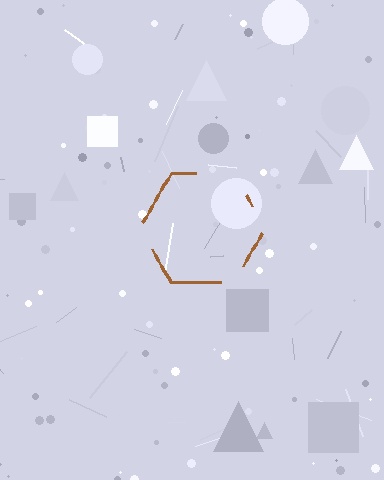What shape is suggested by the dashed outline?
The dashed outline suggests a hexagon.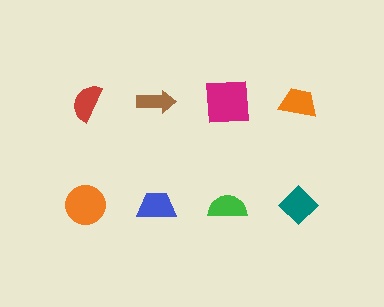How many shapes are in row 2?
4 shapes.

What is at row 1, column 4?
An orange trapezoid.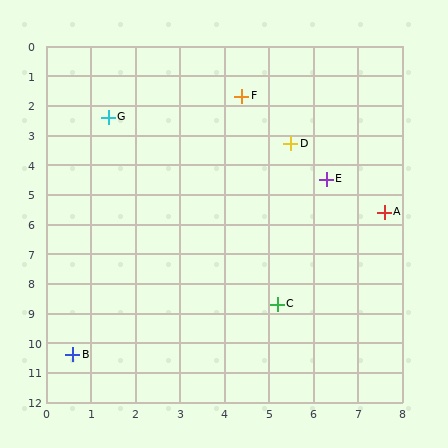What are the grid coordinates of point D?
Point D is at approximately (5.5, 3.3).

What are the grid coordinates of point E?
Point E is at approximately (6.3, 4.5).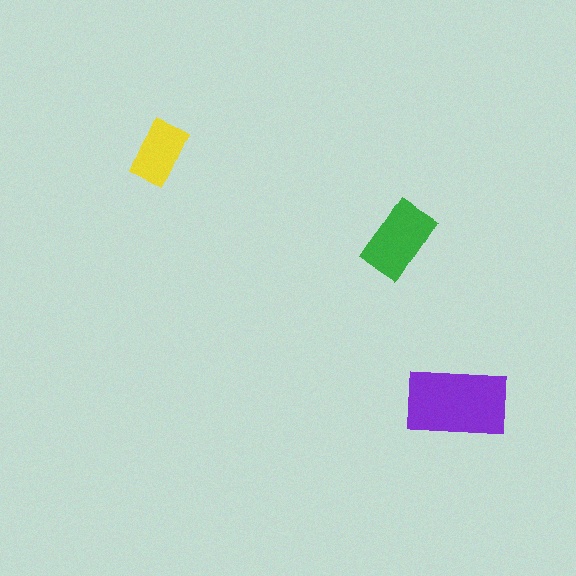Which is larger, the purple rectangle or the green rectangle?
The purple one.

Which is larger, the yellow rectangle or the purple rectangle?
The purple one.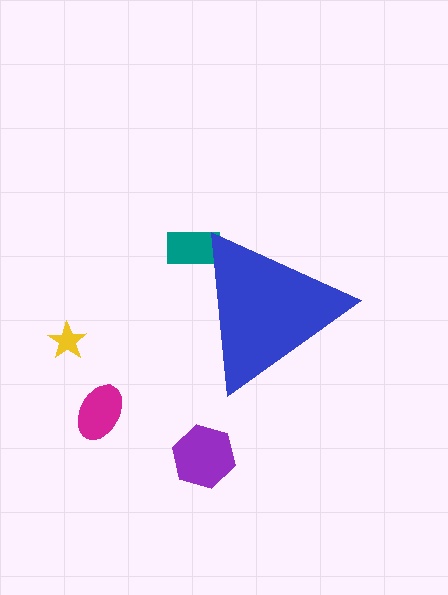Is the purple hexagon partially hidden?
No, the purple hexagon is fully visible.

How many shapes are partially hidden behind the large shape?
1 shape is partially hidden.